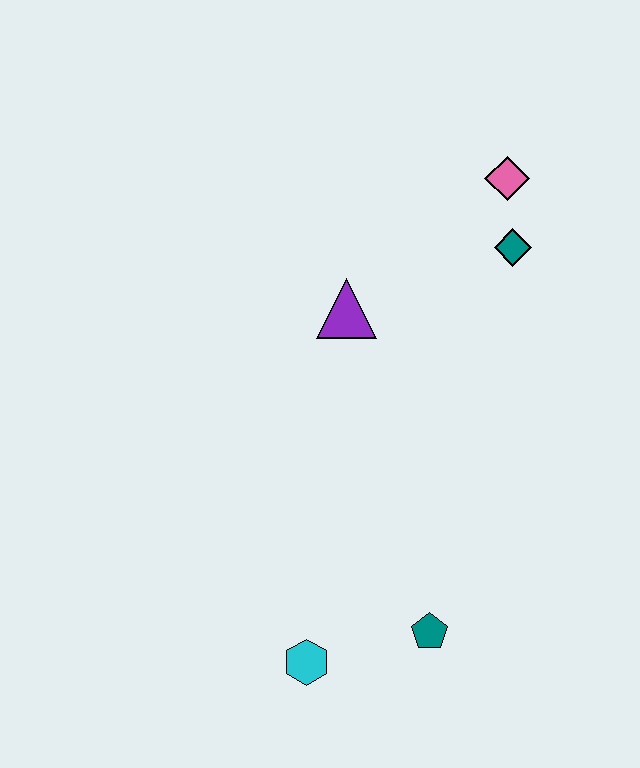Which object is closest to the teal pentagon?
The cyan hexagon is closest to the teal pentagon.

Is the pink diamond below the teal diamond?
No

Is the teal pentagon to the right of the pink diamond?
No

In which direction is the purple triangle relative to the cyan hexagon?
The purple triangle is above the cyan hexagon.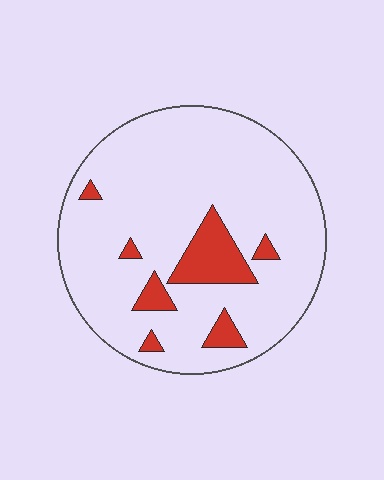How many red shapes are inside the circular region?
7.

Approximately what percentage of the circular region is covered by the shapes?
Approximately 10%.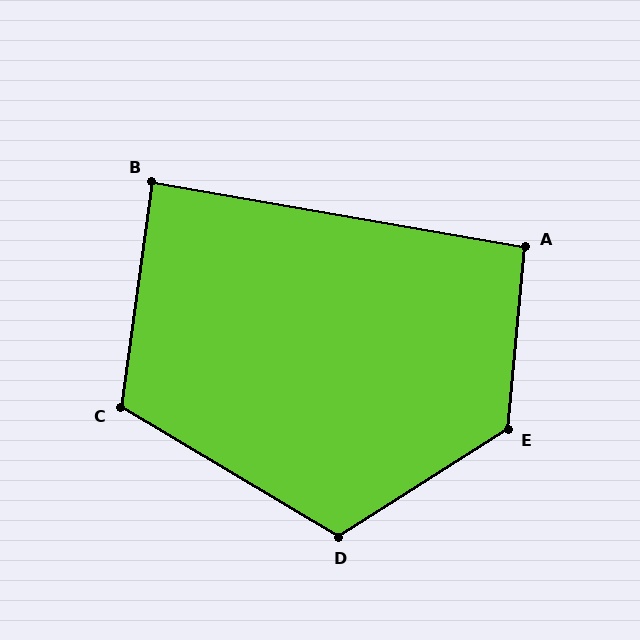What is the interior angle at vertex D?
Approximately 117 degrees (obtuse).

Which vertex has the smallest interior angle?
B, at approximately 88 degrees.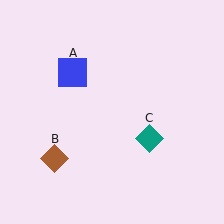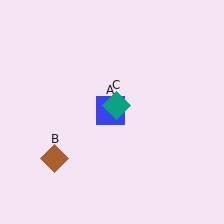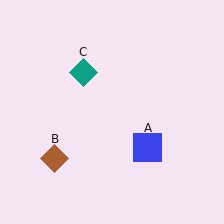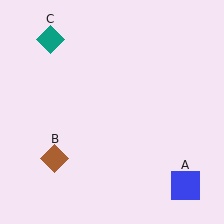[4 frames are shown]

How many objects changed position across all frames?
2 objects changed position: blue square (object A), teal diamond (object C).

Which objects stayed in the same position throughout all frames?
Brown diamond (object B) remained stationary.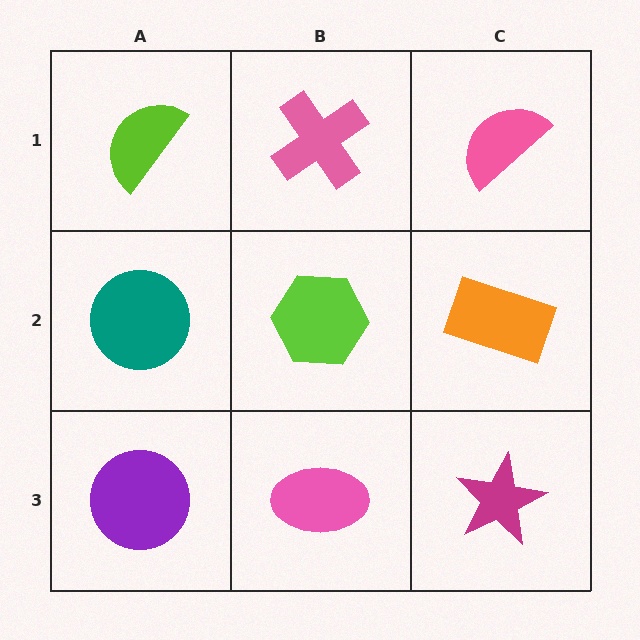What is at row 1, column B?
A pink cross.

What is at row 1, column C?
A pink semicircle.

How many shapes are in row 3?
3 shapes.